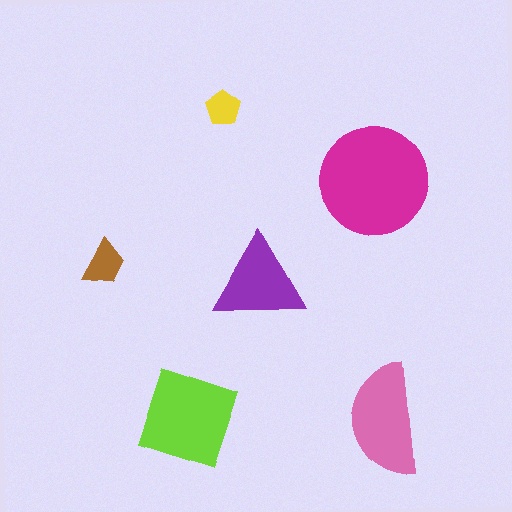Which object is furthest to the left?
The brown trapezoid is leftmost.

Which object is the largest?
The magenta circle.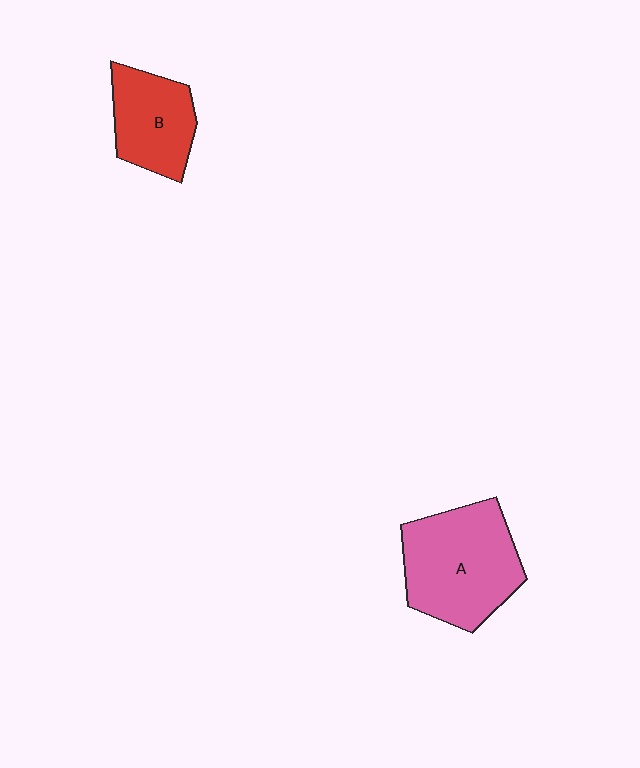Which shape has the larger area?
Shape A (pink).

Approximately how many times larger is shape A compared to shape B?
Approximately 1.6 times.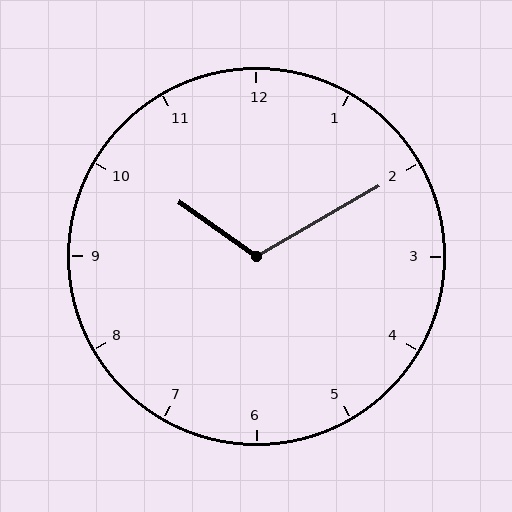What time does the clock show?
10:10.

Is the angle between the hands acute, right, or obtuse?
It is obtuse.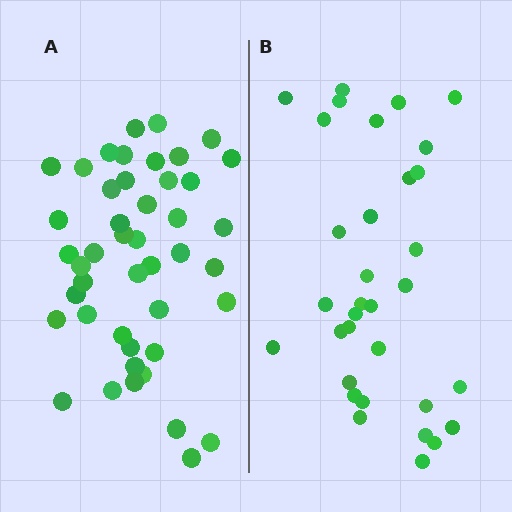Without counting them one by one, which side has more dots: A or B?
Region A (the left region) has more dots.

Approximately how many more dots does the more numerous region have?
Region A has roughly 12 or so more dots than region B.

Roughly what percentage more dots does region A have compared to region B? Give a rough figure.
About 35% more.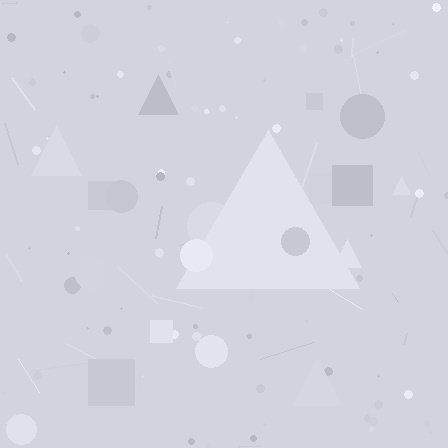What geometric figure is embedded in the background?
A triangle is embedded in the background.